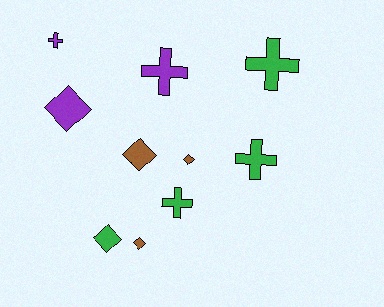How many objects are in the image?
There are 10 objects.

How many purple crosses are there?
There are 2 purple crosses.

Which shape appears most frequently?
Cross, with 5 objects.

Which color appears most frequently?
Green, with 4 objects.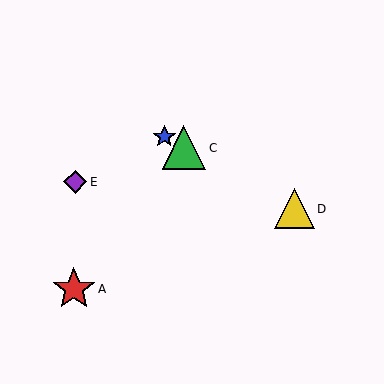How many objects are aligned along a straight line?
3 objects (B, C, D) are aligned along a straight line.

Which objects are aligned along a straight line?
Objects B, C, D are aligned along a straight line.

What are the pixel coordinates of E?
Object E is at (75, 182).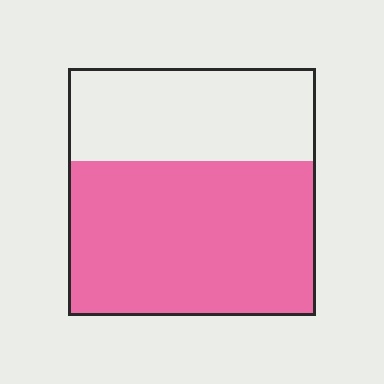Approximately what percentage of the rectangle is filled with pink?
Approximately 60%.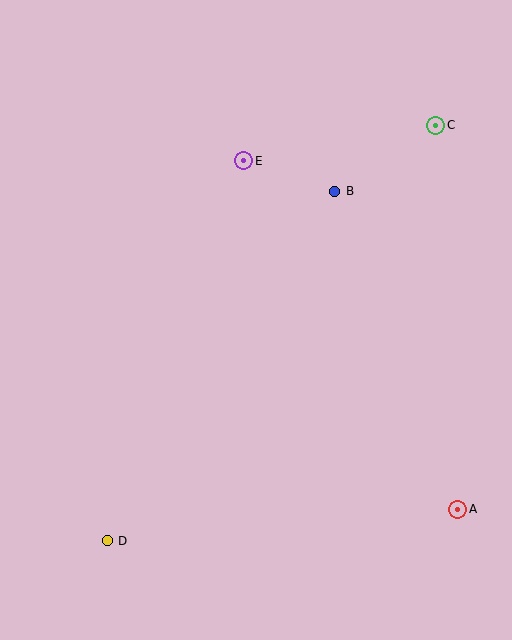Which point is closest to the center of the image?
Point B at (335, 191) is closest to the center.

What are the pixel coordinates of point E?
Point E is at (244, 161).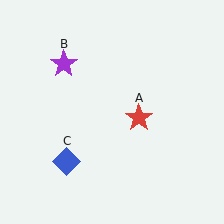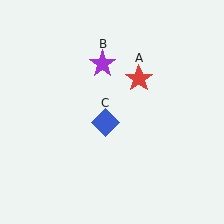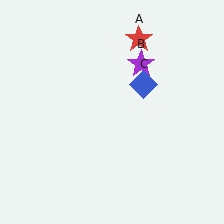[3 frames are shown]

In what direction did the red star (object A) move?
The red star (object A) moved up.